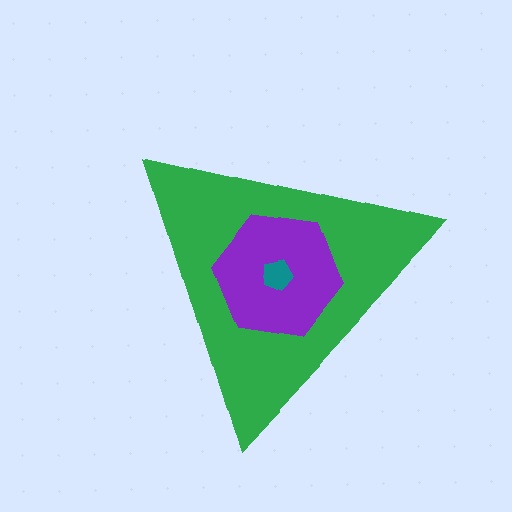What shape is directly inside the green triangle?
The purple hexagon.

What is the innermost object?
The teal pentagon.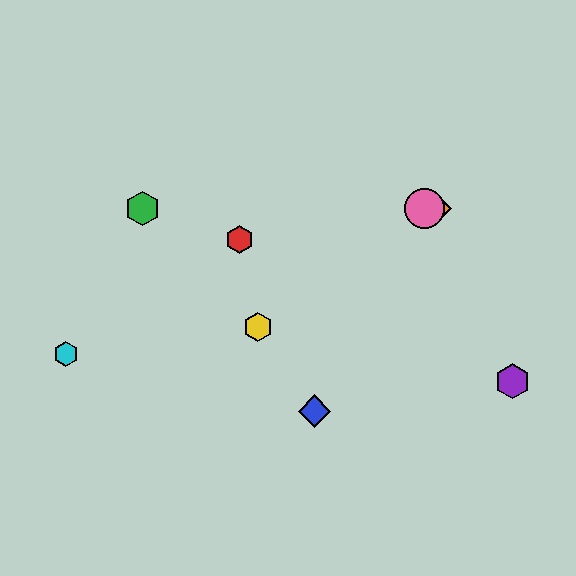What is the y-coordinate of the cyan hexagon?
The cyan hexagon is at y≈354.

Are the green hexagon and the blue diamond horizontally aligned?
No, the green hexagon is at y≈209 and the blue diamond is at y≈411.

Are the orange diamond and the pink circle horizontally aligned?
Yes, both are at y≈209.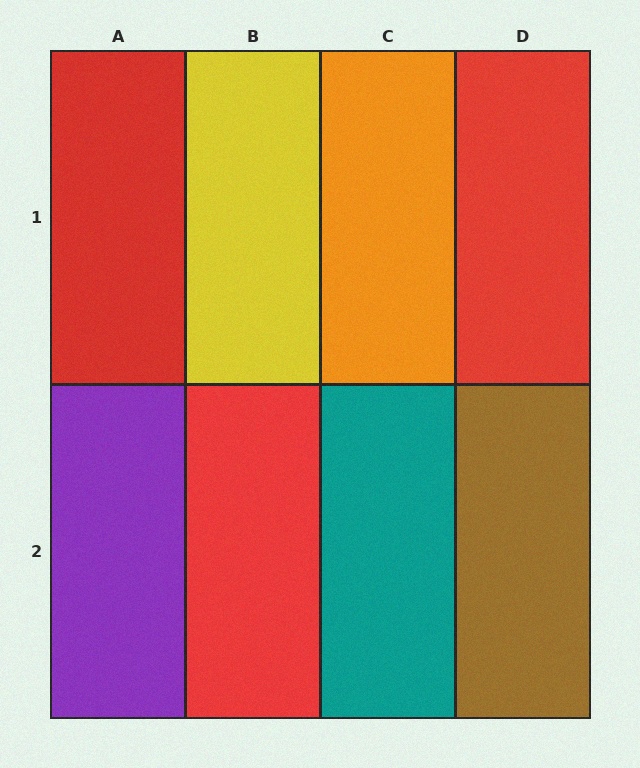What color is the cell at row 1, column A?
Red.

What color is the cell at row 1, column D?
Red.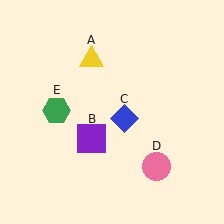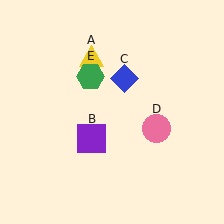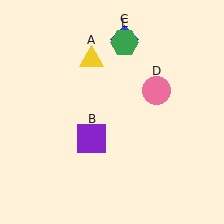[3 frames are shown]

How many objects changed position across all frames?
3 objects changed position: blue diamond (object C), pink circle (object D), green hexagon (object E).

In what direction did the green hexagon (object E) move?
The green hexagon (object E) moved up and to the right.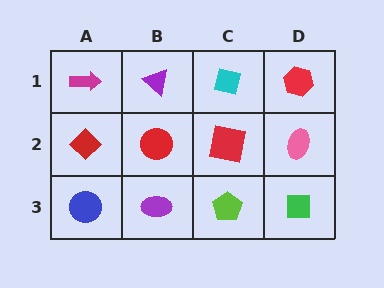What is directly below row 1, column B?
A red circle.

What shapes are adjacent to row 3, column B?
A red circle (row 2, column B), a blue circle (row 3, column A), a lime pentagon (row 3, column C).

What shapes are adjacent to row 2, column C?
A cyan square (row 1, column C), a lime pentagon (row 3, column C), a red circle (row 2, column B), a pink ellipse (row 2, column D).